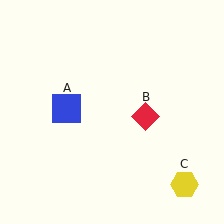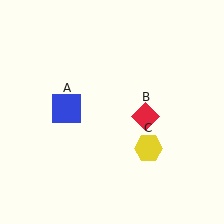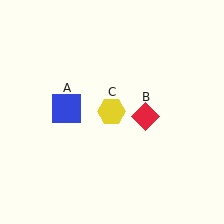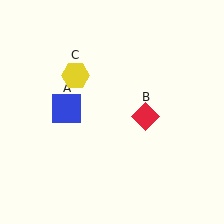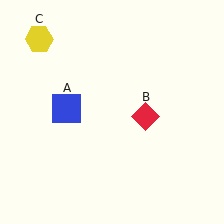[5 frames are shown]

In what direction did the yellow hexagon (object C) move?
The yellow hexagon (object C) moved up and to the left.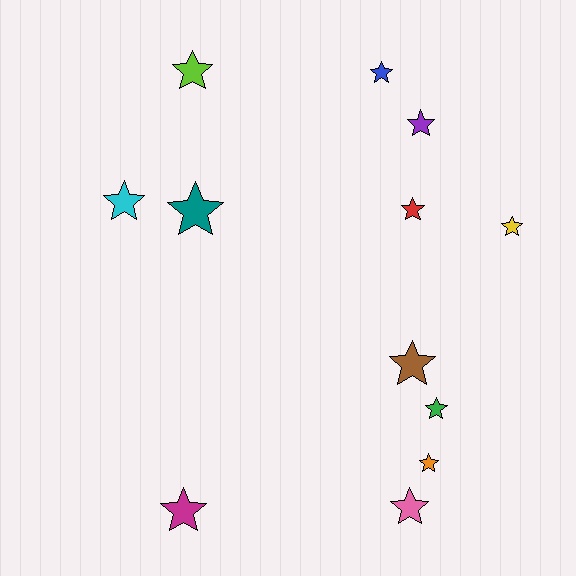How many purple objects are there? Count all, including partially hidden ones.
There is 1 purple object.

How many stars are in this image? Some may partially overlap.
There are 12 stars.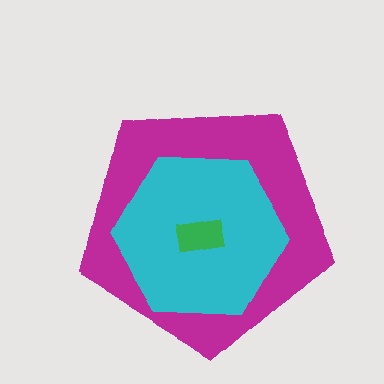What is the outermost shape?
The magenta pentagon.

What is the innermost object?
The green rectangle.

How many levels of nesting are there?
3.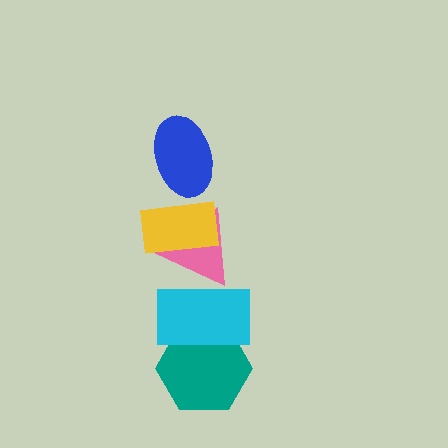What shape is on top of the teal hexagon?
The cyan rectangle is on top of the teal hexagon.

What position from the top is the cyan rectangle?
The cyan rectangle is 4th from the top.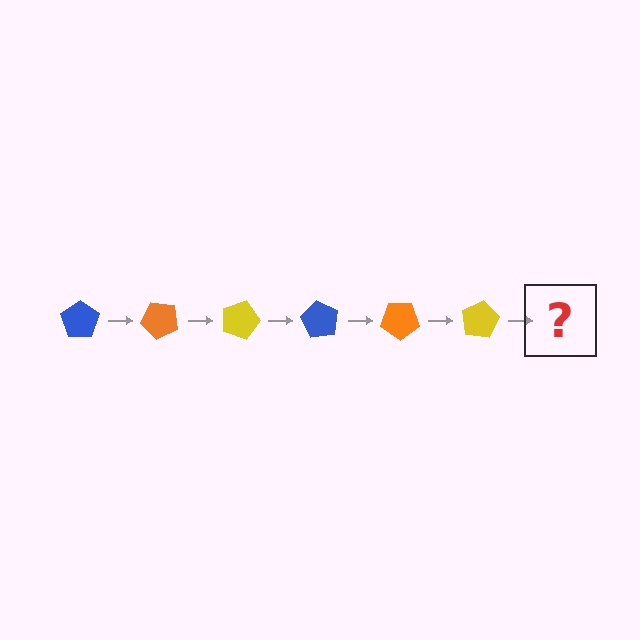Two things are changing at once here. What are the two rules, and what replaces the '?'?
The two rules are that it rotates 45 degrees each step and the color cycles through blue, orange, and yellow. The '?' should be a blue pentagon, rotated 270 degrees from the start.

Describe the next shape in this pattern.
It should be a blue pentagon, rotated 270 degrees from the start.